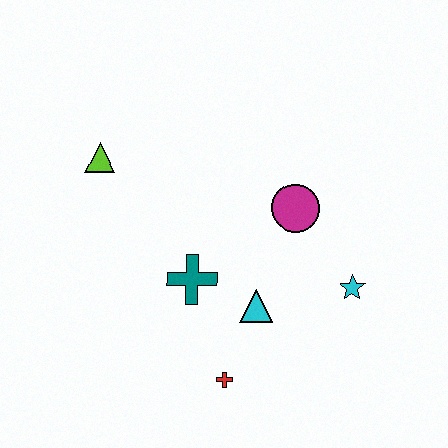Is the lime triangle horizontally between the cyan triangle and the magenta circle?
No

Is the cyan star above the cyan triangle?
Yes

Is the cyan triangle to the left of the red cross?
No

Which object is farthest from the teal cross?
The cyan star is farthest from the teal cross.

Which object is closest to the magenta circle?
The cyan star is closest to the magenta circle.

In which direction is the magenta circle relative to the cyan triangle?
The magenta circle is above the cyan triangle.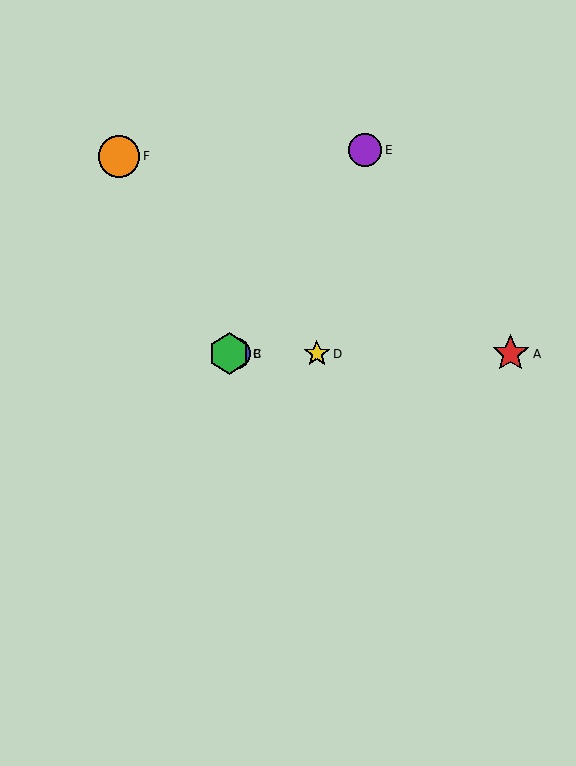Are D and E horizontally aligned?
No, D is at y≈354 and E is at y≈150.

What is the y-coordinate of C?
Object C is at y≈354.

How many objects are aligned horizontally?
4 objects (A, B, C, D) are aligned horizontally.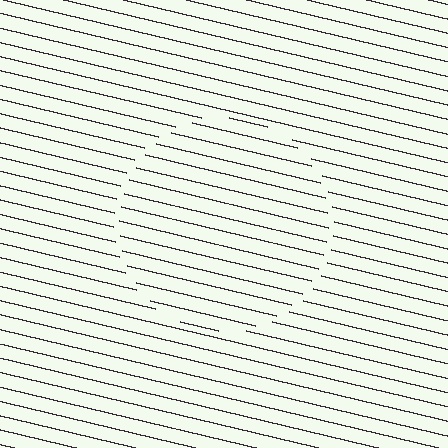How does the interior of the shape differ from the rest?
The interior of the shape contains the same grating, shifted by half a period — the contour is defined by the phase discontinuity where line-ends from the inner and outer gratings abut.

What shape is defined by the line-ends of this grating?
An illusory circle. The interior of the shape contains the same grating, shifted by half a period — the contour is defined by the phase discontinuity where line-ends from the inner and outer gratings abut.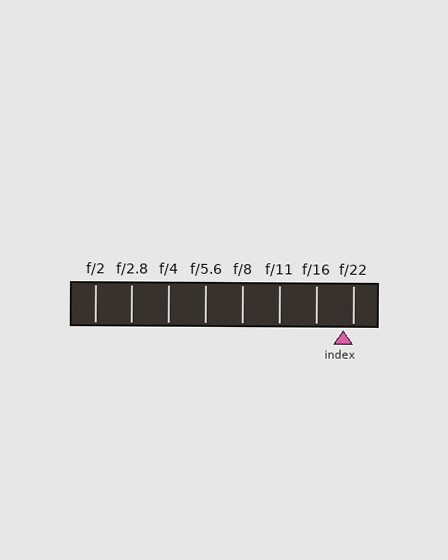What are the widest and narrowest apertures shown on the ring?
The widest aperture shown is f/2 and the narrowest is f/22.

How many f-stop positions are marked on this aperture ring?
There are 8 f-stop positions marked.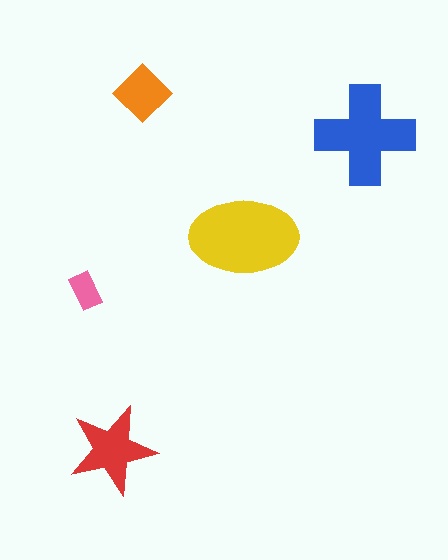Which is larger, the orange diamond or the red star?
The red star.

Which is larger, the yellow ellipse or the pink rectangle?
The yellow ellipse.